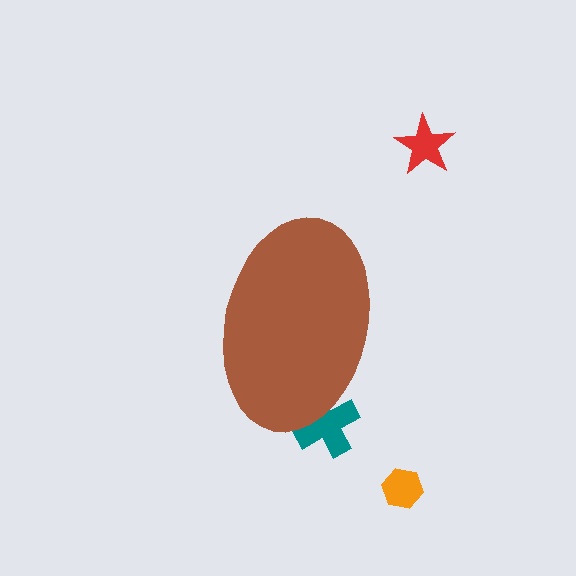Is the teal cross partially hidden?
Yes, the teal cross is partially hidden behind the brown ellipse.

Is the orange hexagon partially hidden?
No, the orange hexagon is fully visible.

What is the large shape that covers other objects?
A brown ellipse.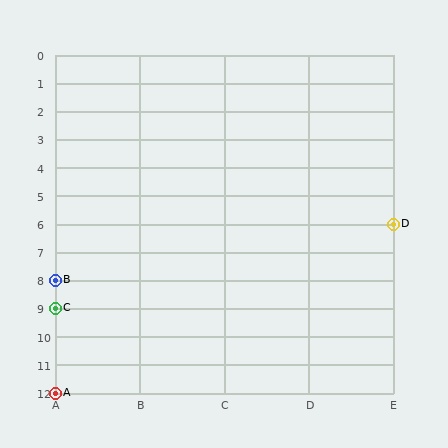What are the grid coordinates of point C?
Point C is at grid coordinates (A, 9).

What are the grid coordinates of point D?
Point D is at grid coordinates (E, 6).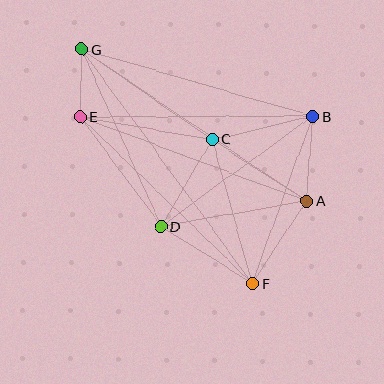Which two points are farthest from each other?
Points F and G are farthest from each other.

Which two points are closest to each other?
Points E and G are closest to each other.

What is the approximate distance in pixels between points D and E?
The distance between D and E is approximately 136 pixels.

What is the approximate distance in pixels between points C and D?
The distance between C and D is approximately 101 pixels.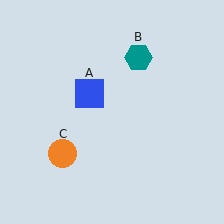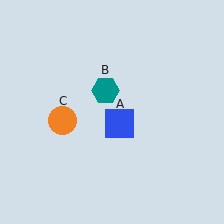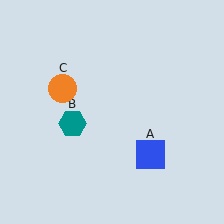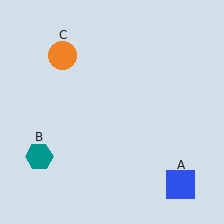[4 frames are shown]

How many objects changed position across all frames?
3 objects changed position: blue square (object A), teal hexagon (object B), orange circle (object C).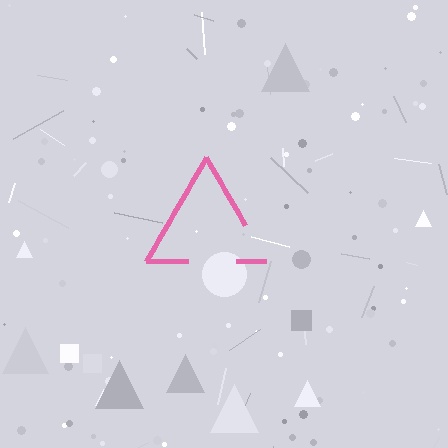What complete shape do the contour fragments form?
The contour fragments form a triangle.